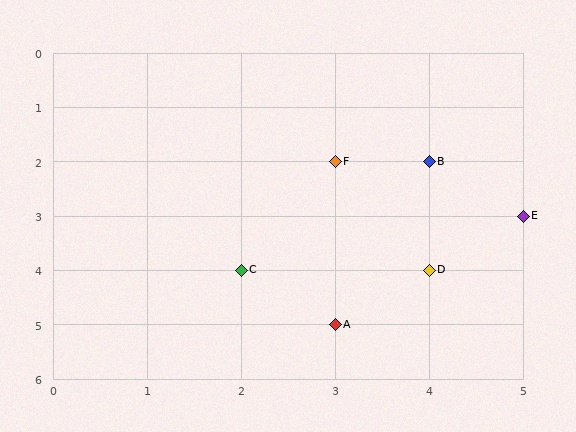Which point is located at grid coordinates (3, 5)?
Point A is at (3, 5).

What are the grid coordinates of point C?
Point C is at grid coordinates (2, 4).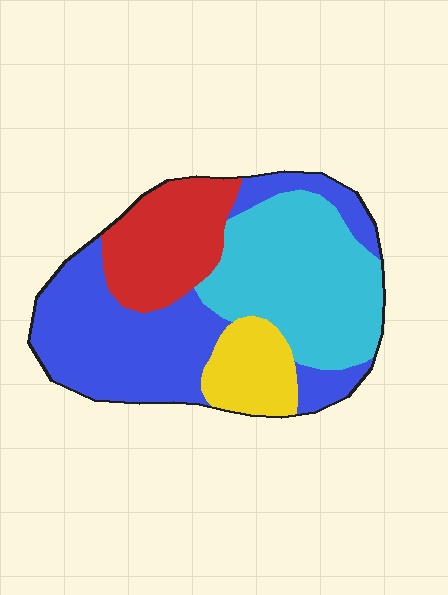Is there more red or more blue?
Blue.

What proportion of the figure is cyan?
Cyan takes up about one third (1/3) of the figure.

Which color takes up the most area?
Blue, at roughly 40%.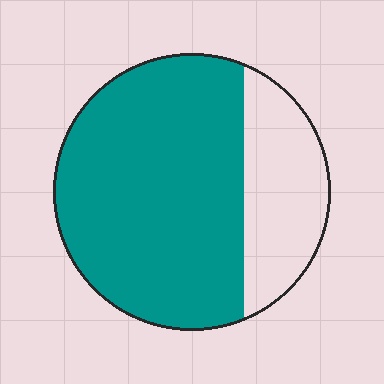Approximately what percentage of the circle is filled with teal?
Approximately 75%.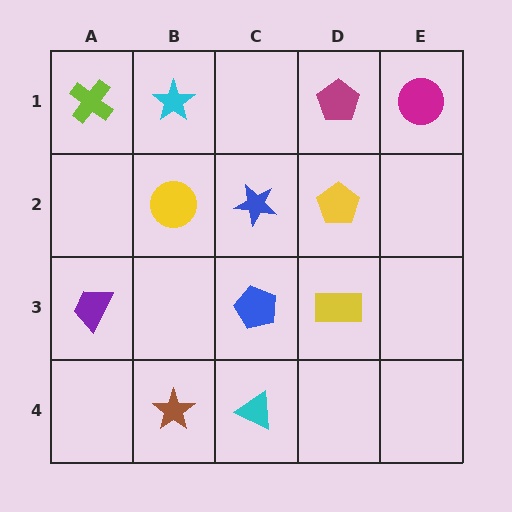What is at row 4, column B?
A brown star.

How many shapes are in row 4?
2 shapes.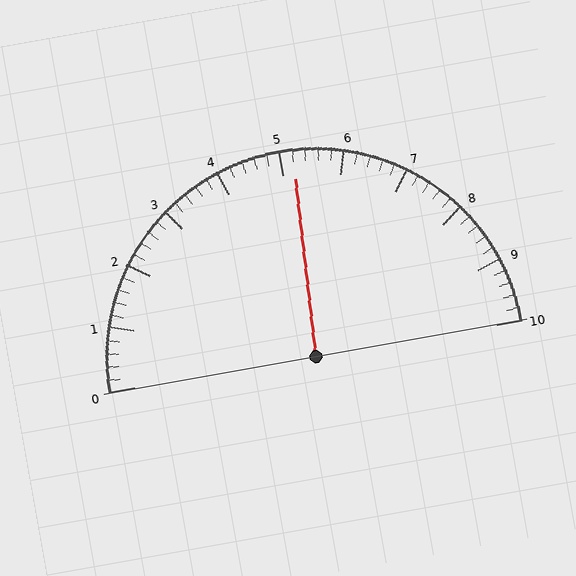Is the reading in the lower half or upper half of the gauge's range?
The reading is in the upper half of the range (0 to 10).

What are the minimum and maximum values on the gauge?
The gauge ranges from 0 to 10.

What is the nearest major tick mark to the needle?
The nearest major tick mark is 5.